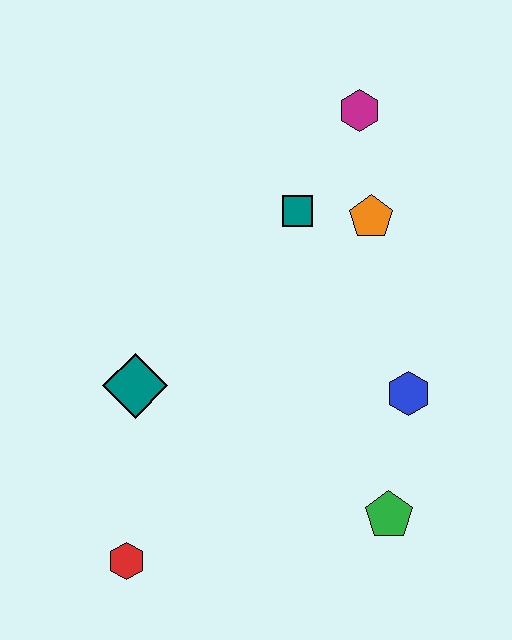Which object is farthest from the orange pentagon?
The red hexagon is farthest from the orange pentagon.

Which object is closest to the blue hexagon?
The green pentagon is closest to the blue hexagon.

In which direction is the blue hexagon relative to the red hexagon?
The blue hexagon is to the right of the red hexagon.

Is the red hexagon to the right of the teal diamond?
No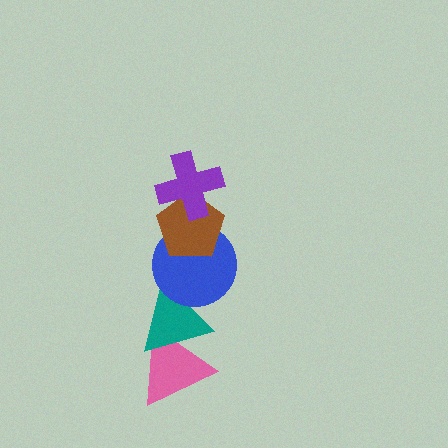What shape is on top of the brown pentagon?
The purple cross is on top of the brown pentagon.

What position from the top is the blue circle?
The blue circle is 3rd from the top.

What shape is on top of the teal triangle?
The blue circle is on top of the teal triangle.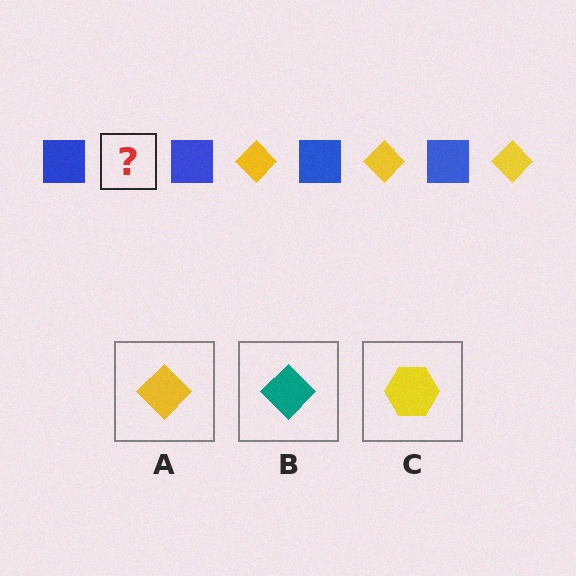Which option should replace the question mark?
Option A.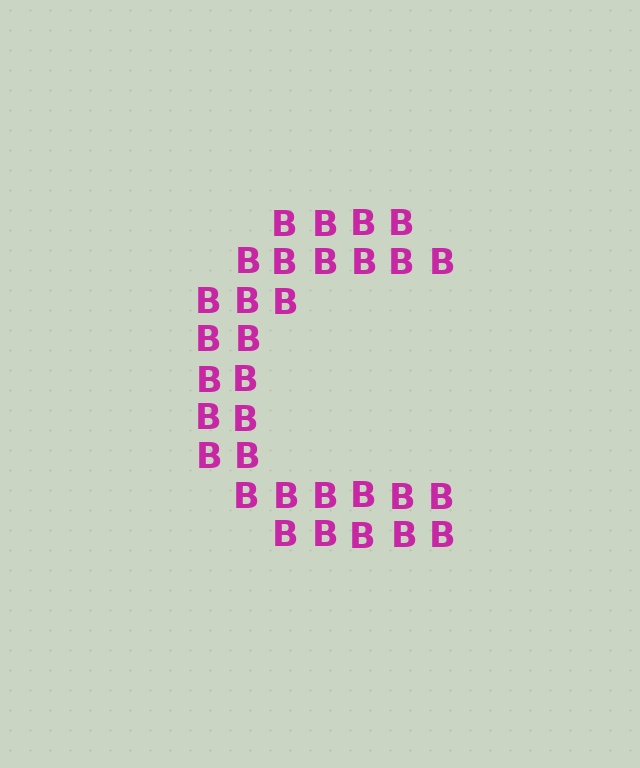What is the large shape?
The large shape is the letter C.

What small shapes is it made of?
It is made of small letter B's.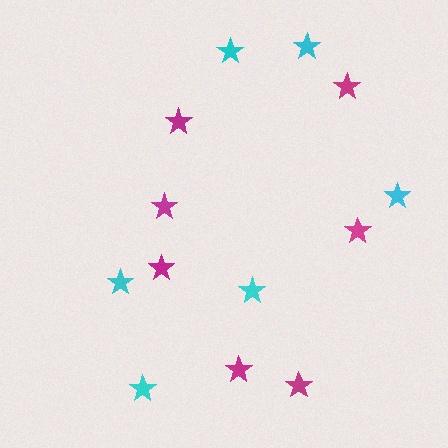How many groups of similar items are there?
There are 2 groups: one group of magenta stars (7) and one group of cyan stars (6).